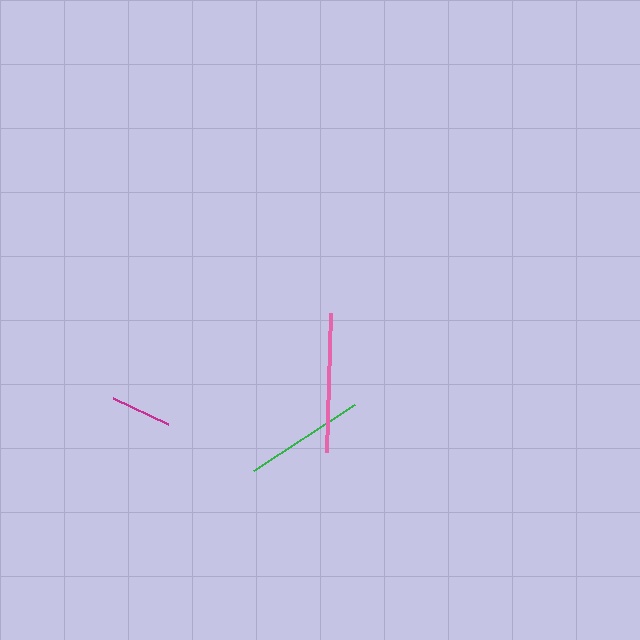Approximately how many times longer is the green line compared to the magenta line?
The green line is approximately 2.0 times the length of the magenta line.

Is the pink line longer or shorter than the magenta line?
The pink line is longer than the magenta line.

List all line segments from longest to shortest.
From longest to shortest: pink, green, magenta.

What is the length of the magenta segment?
The magenta segment is approximately 61 pixels long.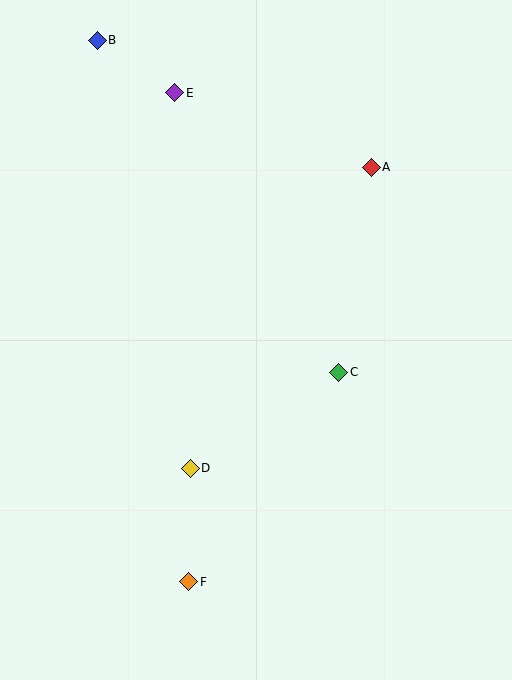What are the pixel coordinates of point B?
Point B is at (97, 40).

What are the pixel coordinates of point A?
Point A is at (371, 167).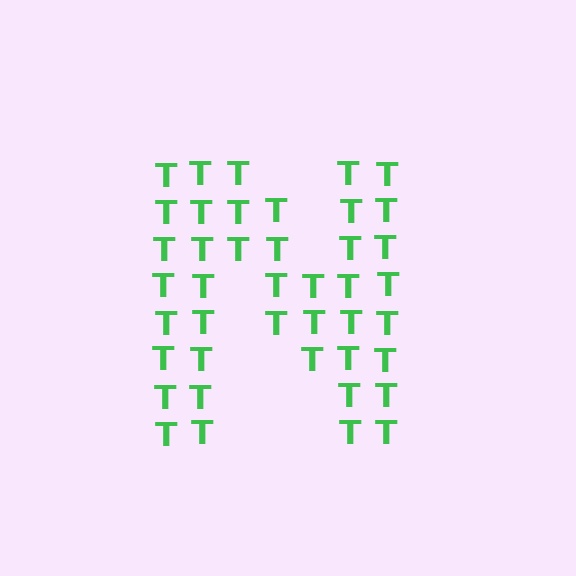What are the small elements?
The small elements are letter T's.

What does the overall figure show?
The overall figure shows the letter N.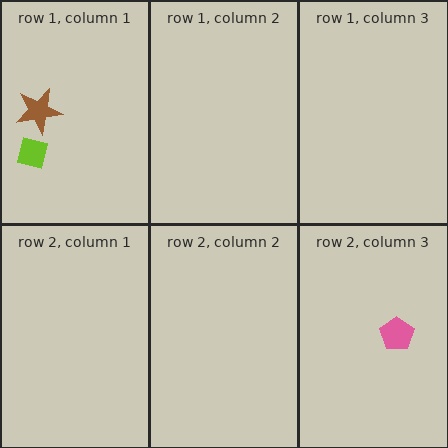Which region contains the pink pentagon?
The row 2, column 3 region.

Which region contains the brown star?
The row 1, column 1 region.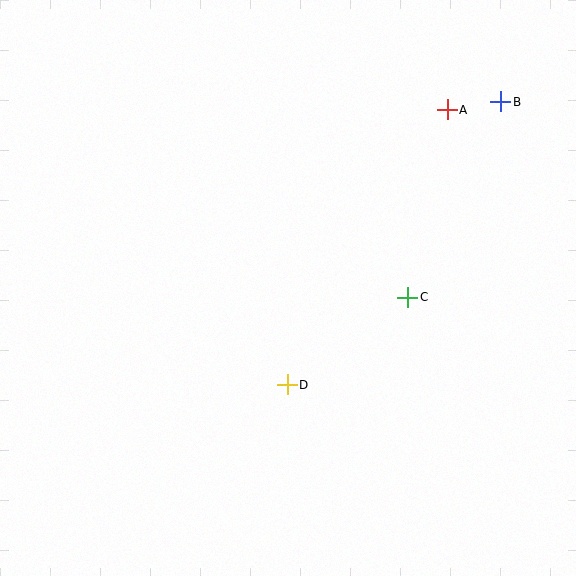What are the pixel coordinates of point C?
Point C is at (408, 297).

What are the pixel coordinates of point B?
Point B is at (501, 102).